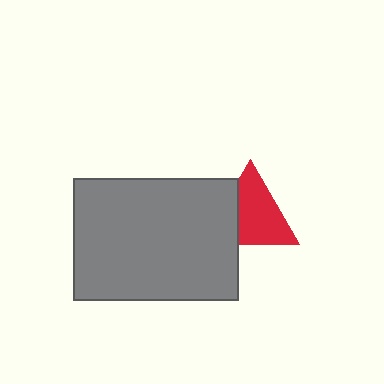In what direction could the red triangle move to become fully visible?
The red triangle could move right. That would shift it out from behind the gray rectangle entirely.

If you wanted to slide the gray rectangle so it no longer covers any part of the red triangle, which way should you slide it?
Slide it left — that is the most direct way to separate the two shapes.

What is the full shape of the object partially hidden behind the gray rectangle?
The partially hidden object is a red triangle.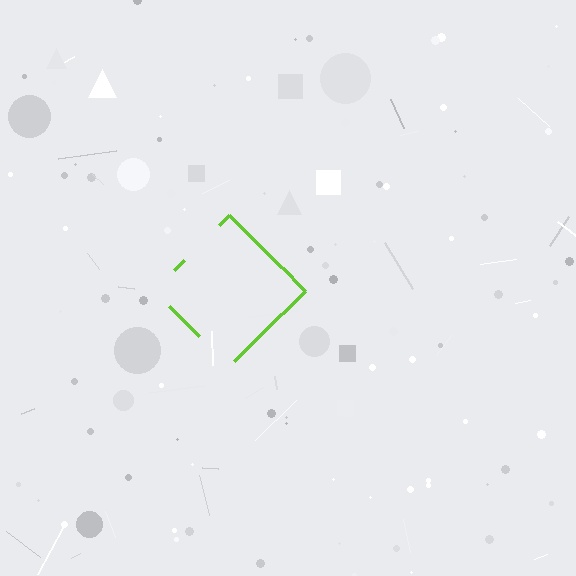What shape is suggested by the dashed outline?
The dashed outline suggests a diamond.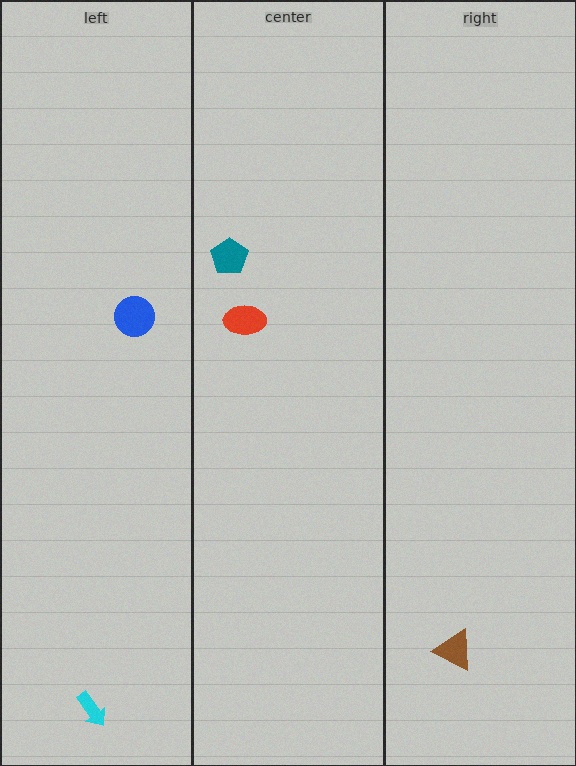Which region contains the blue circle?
The left region.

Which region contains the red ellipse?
The center region.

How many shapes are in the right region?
1.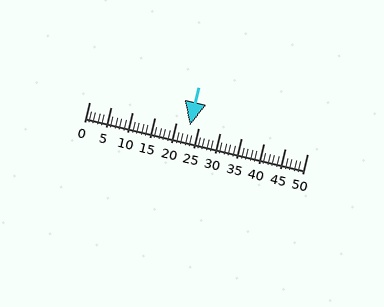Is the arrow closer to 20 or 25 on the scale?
The arrow is closer to 25.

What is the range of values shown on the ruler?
The ruler shows values from 0 to 50.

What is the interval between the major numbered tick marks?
The major tick marks are spaced 5 units apart.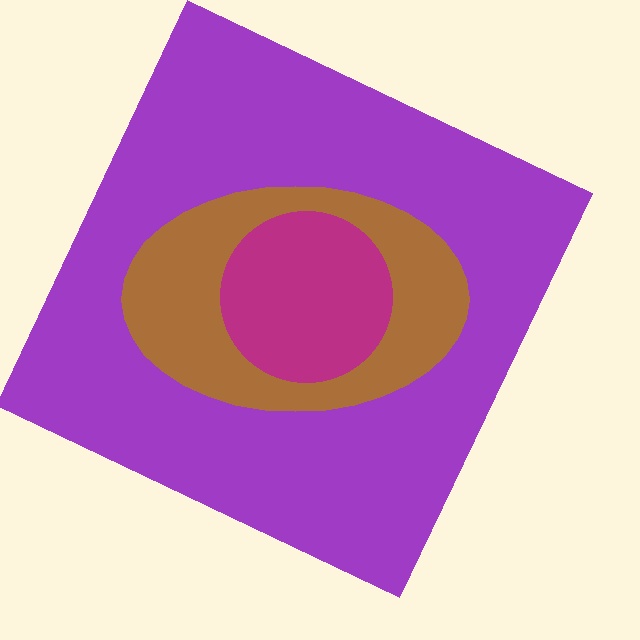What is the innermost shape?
The magenta circle.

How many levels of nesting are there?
3.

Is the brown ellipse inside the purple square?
Yes.